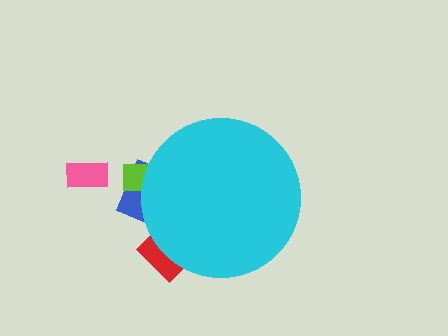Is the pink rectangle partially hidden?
No, the pink rectangle is fully visible.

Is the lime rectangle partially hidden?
Yes, the lime rectangle is partially hidden behind the cyan circle.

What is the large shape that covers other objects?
A cyan circle.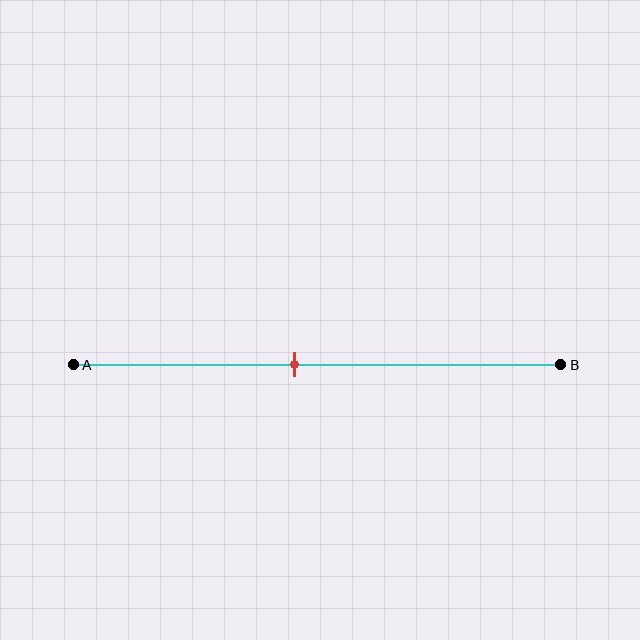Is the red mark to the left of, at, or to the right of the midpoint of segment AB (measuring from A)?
The red mark is to the left of the midpoint of segment AB.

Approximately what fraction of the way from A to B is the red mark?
The red mark is approximately 45% of the way from A to B.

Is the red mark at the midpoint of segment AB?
No, the mark is at about 45% from A, not at the 50% midpoint.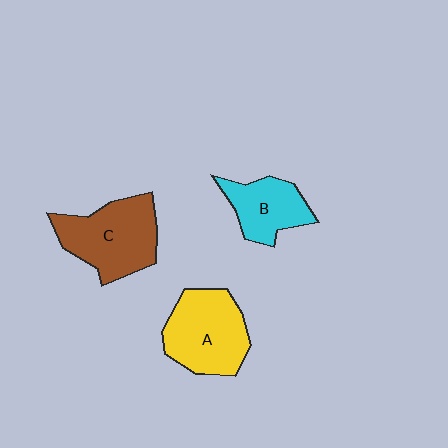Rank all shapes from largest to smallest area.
From largest to smallest: C (brown), A (yellow), B (cyan).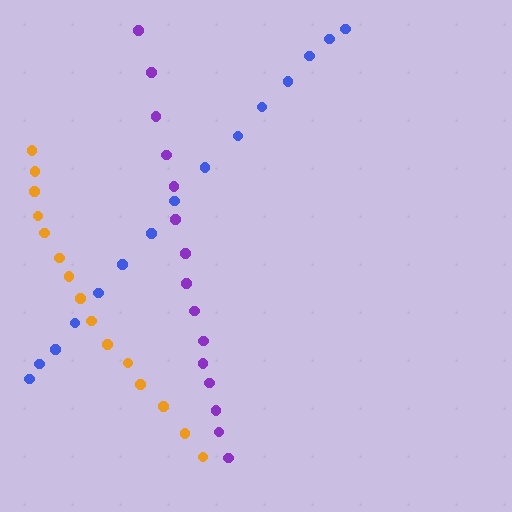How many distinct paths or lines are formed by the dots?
There are 3 distinct paths.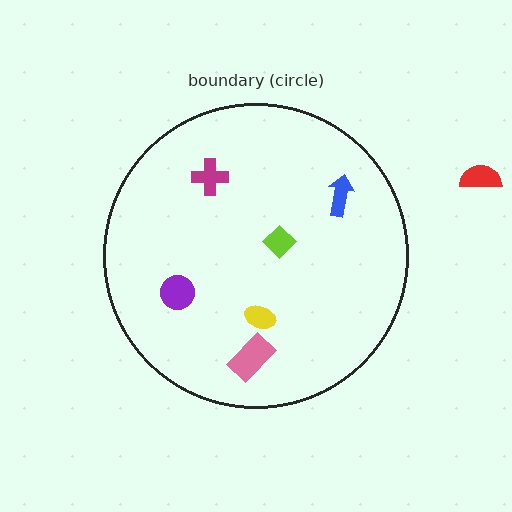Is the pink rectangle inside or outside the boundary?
Inside.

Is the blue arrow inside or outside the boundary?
Inside.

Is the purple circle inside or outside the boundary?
Inside.